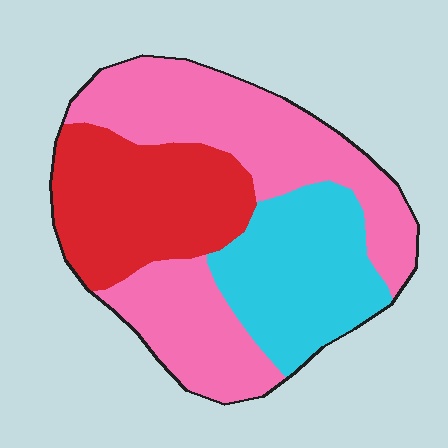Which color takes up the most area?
Pink, at roughly 45%.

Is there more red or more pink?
Pink.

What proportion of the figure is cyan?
Cyan takes up between a sixth and a third of the figure.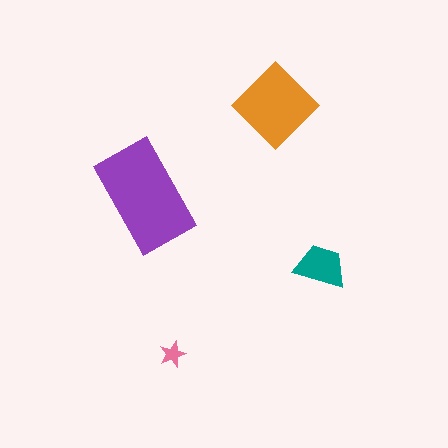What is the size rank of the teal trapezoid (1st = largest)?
3rd.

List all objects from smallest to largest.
The pink star, the teal trapezoid, the orange diamond, the purple rectangle.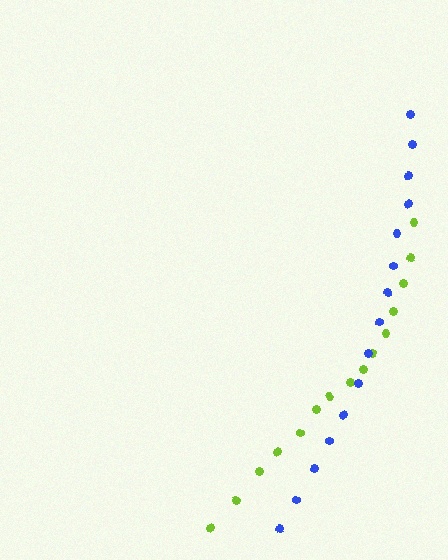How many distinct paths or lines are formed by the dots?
There are 2 distinct paths.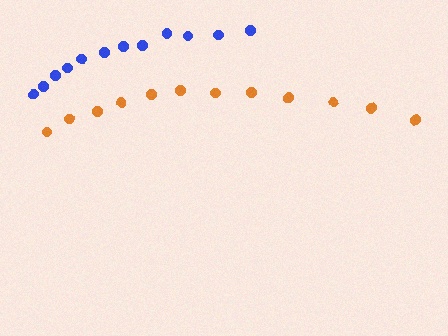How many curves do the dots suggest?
There are 2 distinct paths.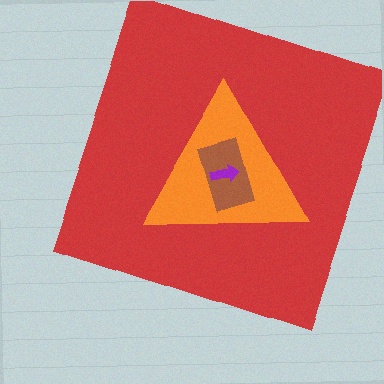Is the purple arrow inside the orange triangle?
Yes.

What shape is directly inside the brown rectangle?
The purple arrow.